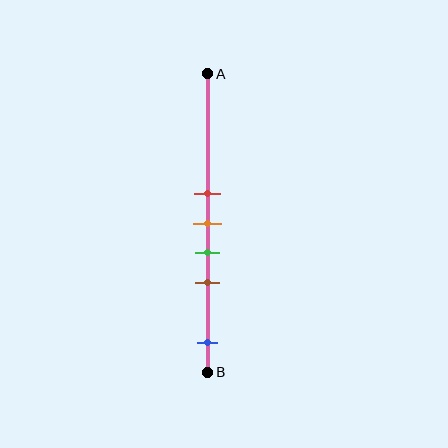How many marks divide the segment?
There are 5 marks dividing the segment.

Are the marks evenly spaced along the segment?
No, the marks are not evenly spaced.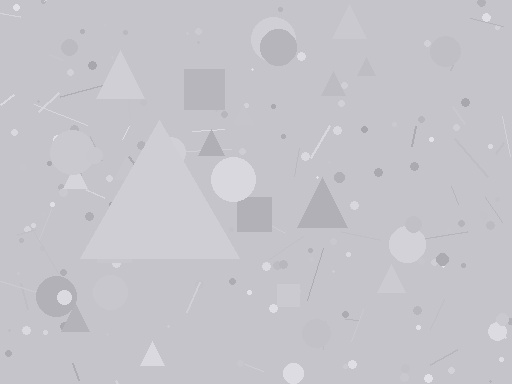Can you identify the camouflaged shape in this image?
The camouflaged shape is a triangle.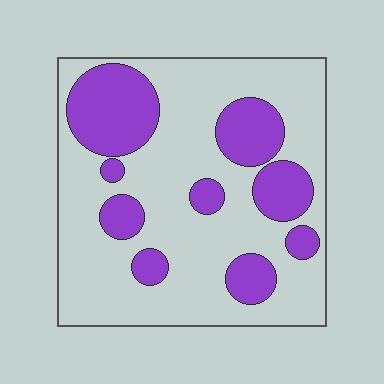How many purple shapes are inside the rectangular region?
9.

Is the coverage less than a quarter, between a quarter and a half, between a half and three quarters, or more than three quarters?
Between a quarter and a half.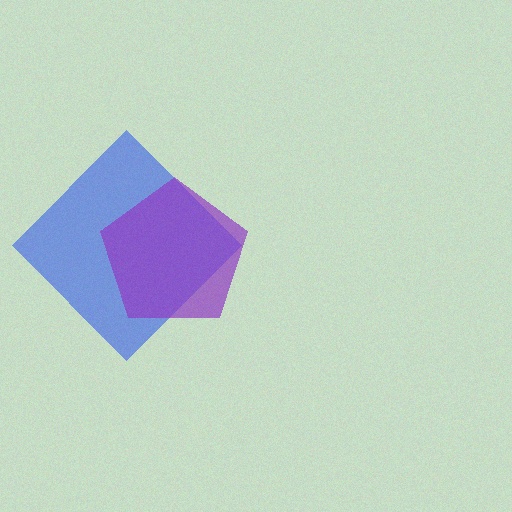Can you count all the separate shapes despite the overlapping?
Yes, there are 2 separate shapes.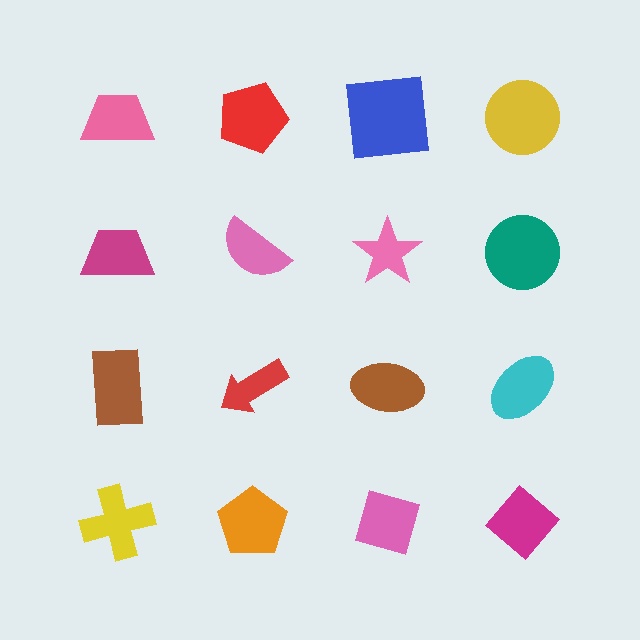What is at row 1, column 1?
A pink trapezoid.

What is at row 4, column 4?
A magenta diamond.